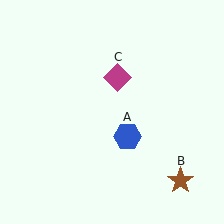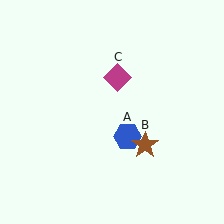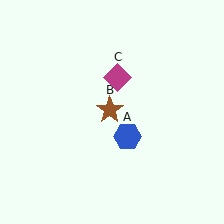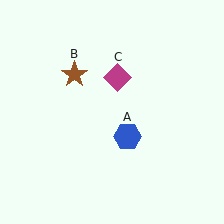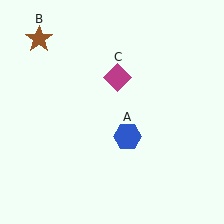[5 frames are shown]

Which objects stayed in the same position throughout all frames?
Blue hexagon (object A) and magenta diamond (object C) remained stationary.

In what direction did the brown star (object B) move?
The brown star (object B) moved up and to the left.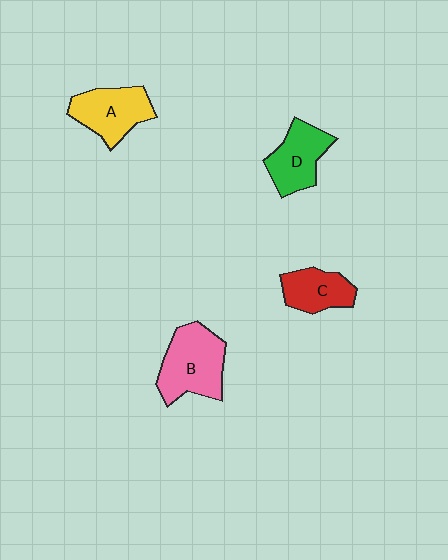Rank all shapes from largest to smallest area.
From largest to smallest: B (pink), A (yellow), D (green), C (red).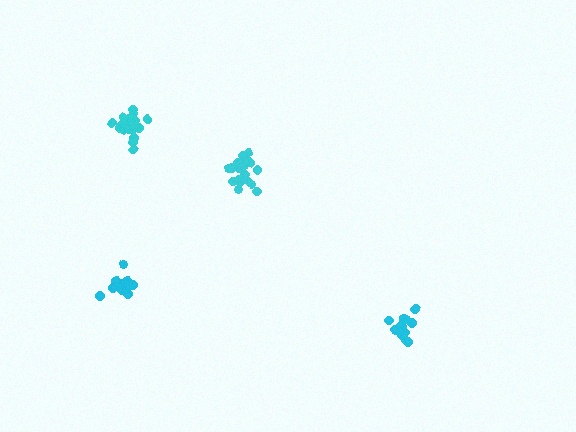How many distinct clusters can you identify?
There are 4 distinct clusters.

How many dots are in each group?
Group 1: 15 dots, Group 2: 20 dots, Group 3: 14 dots, Group 4: 20 dots (69 total).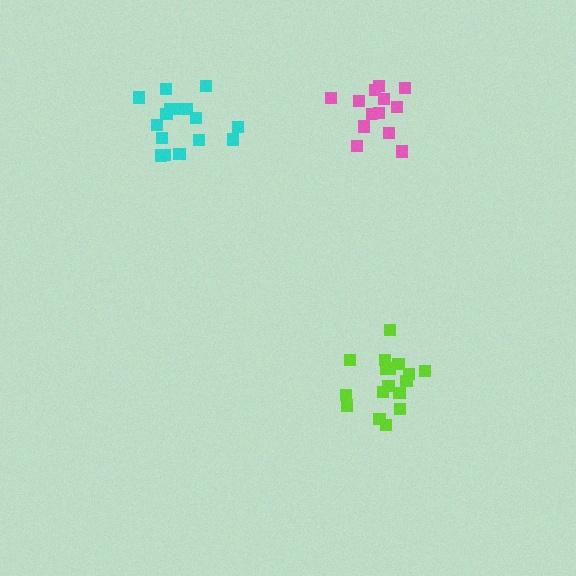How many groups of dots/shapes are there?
There are 3 groups.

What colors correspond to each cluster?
The clusters are colored: lime, cyan, pink.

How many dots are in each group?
Group 1: 17 dots, Group 2: 16 dots, Group 3: 13 dots (46 total).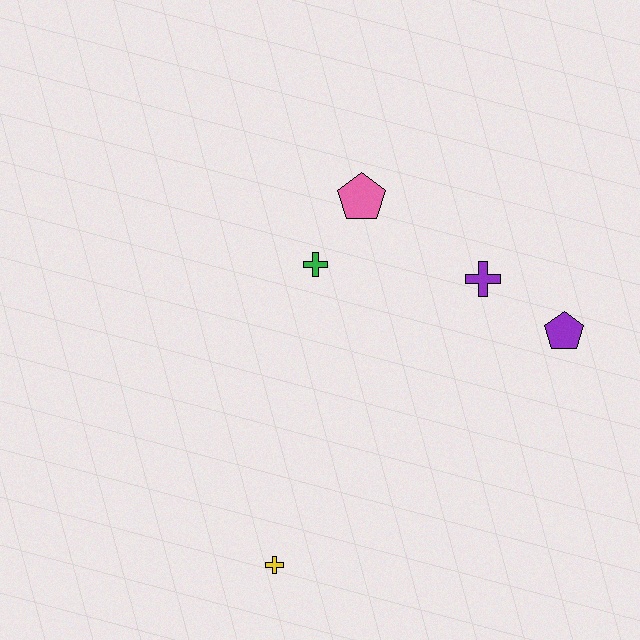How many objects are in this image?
There are 5 objects.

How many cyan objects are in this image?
There are no cyan objects.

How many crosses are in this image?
There are 3 crosses.